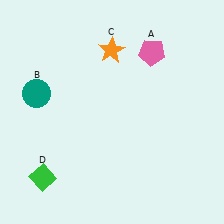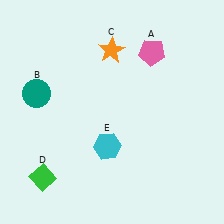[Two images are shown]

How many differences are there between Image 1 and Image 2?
There is 1 difference between the two images.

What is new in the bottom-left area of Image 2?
A cyan hexagon (E) was added in the bottom-left area of Image 2.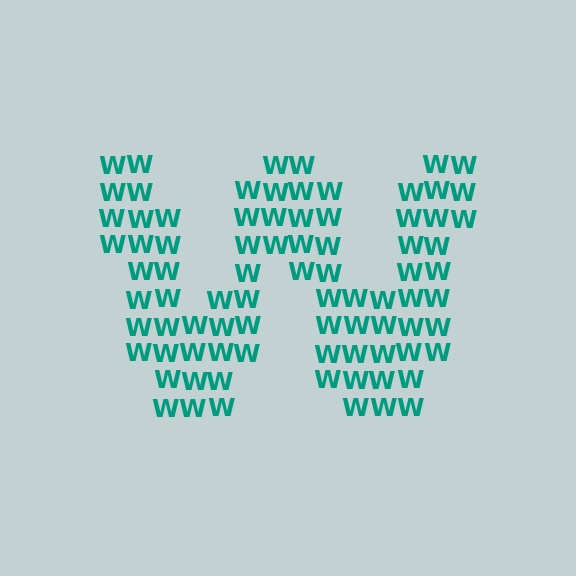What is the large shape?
The large shape is the letter W.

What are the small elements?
The small elements are letter W's.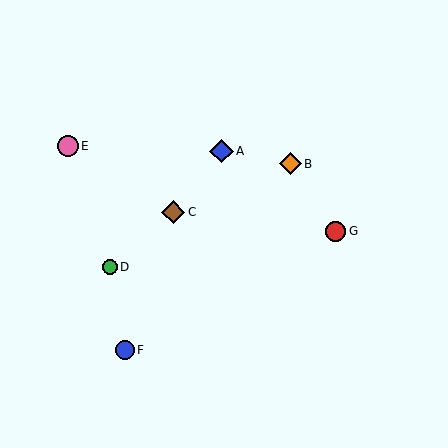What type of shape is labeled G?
Shape G is a red circle.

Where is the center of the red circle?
The center of the red circle is at (336, 231).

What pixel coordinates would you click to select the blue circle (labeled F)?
Click at (125, 350) to select the blue circle F.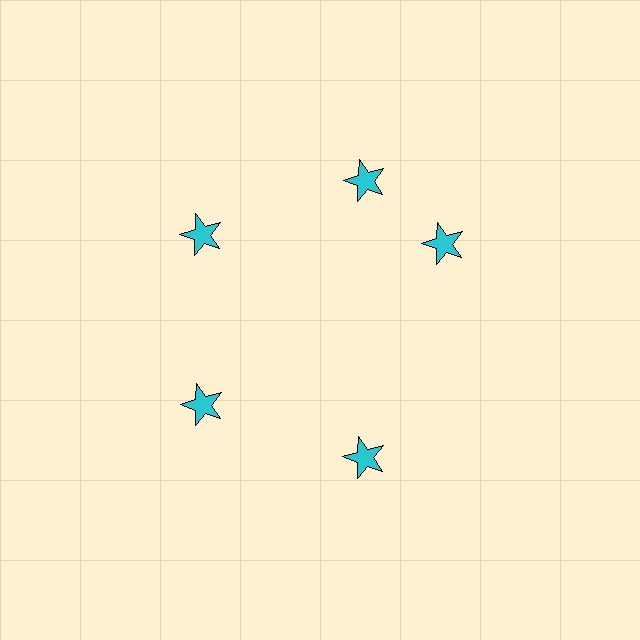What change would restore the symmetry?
The symmetry would be restored by rotating it back into even spacing with its neighbors so that all 5 stars sit at equal angles and equal distance from the center.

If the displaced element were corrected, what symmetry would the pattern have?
It would have 5-fold rotational symmetry — the pattern would map onto itself every 72 degrees.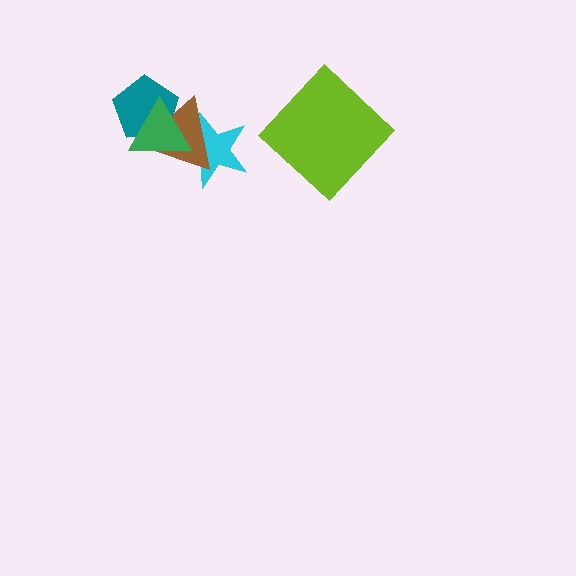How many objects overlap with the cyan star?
2 objects overlap with the cyan star.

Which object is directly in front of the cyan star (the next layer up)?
The brown triangle is directly in front of the cyan star.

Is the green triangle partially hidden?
No, no other shape covers it.